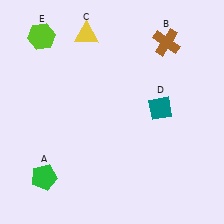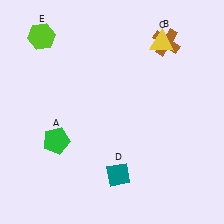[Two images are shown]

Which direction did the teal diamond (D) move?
The teal diamond (D) moved down.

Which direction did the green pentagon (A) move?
The green pentagon (A) moved up.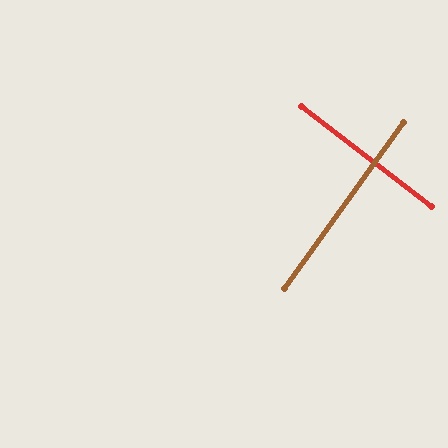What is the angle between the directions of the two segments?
Approximately 88 degrees.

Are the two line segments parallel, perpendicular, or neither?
Perpendicular — they meet at approximately 88°.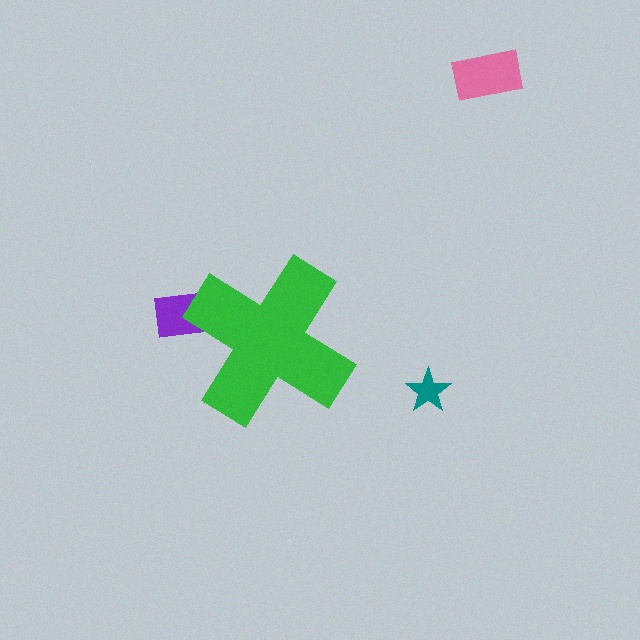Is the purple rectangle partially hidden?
Yes, the purple rectangle is partially hidden behind the green cross.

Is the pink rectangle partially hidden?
No, the pink rectangle is fully visible.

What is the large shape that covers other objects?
A green cross.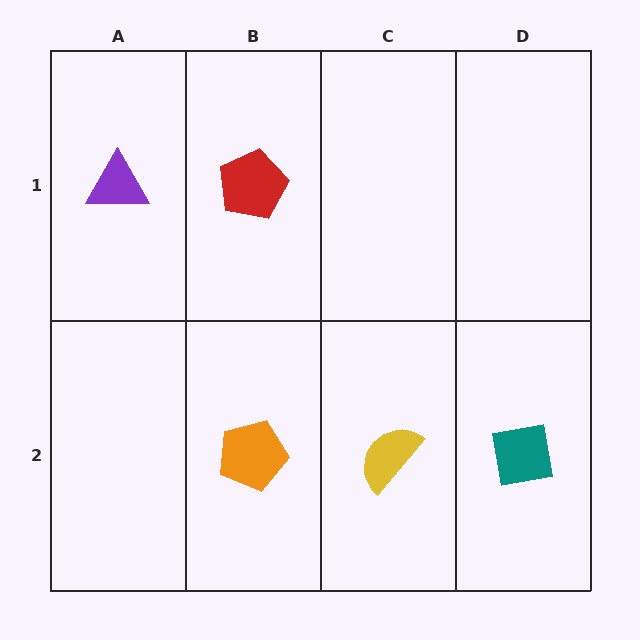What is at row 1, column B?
A red pentagon.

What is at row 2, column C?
A yellow semicircle.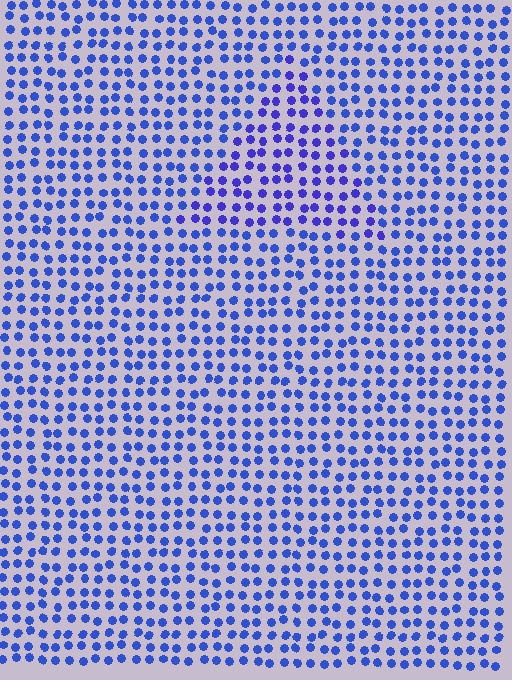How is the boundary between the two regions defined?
The boundary is defined purely by a slight shift in hue (about 19 degrees). Spacing, size, and orientation are identical on both sides.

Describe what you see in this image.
The image is filled with small blue elements in a uniform arrangement. A triangle-shaped region is visible where the elements are tinted to a slightly different hue, forming a subtle color boundary.